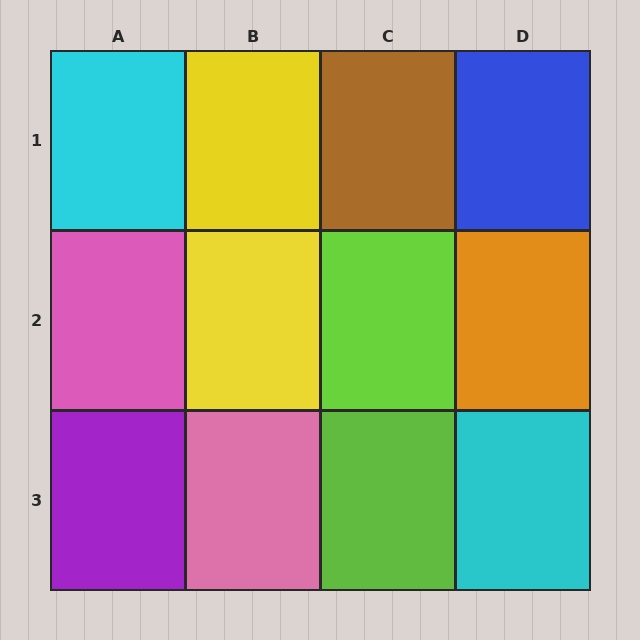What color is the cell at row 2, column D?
Orange.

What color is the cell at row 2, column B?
Yellow.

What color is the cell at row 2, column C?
Lime.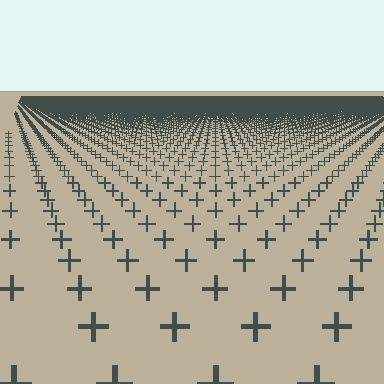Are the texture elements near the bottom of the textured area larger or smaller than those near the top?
Larger. Near the bottom, elements are closer to the viewer and appear at a bigger on-screen size.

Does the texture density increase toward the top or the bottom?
Density increases toward the top.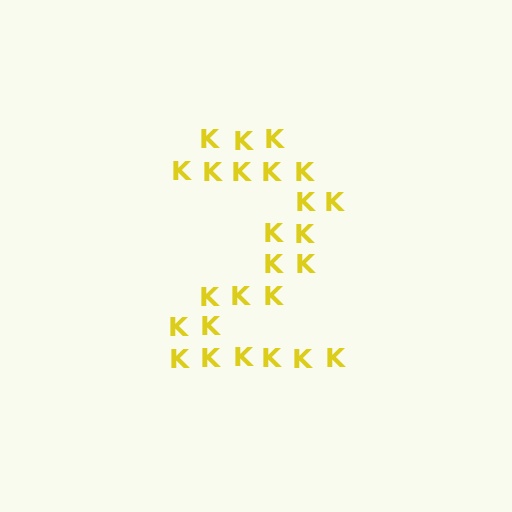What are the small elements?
The small elements are letter K's.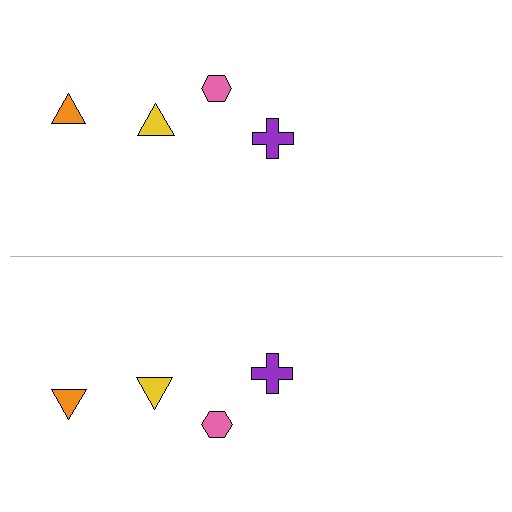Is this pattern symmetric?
Yes, this pattern has bilateral (reflection) symmetry.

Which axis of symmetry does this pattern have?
The pattern has a horizontal axis of symmetry running through the center of the image.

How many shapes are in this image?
There are 8 shapes in this image.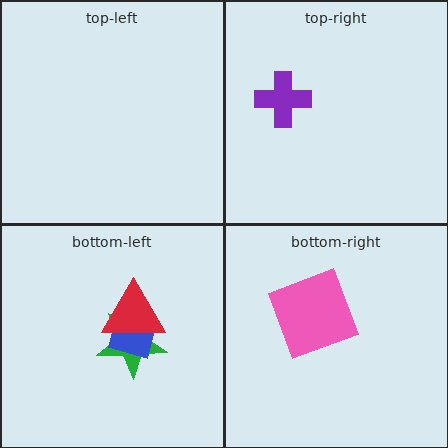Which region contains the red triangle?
The bottom-left region.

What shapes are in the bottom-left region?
The green star, the blue square, the red triangle.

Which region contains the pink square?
The bottom-right region.